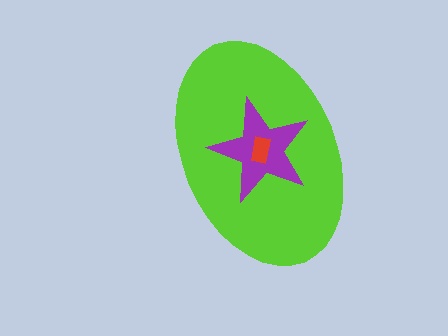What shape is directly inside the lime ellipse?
The purple star.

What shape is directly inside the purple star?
The red rectangle.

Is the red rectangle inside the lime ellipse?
Yes.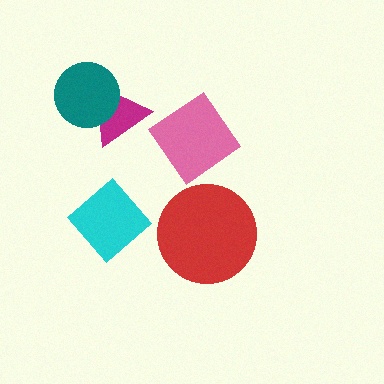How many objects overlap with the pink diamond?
0 objects overlap with the pink diamond.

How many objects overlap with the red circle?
0 objects overlap with the red circle.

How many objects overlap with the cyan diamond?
0 objects overlap with the cyan diamond.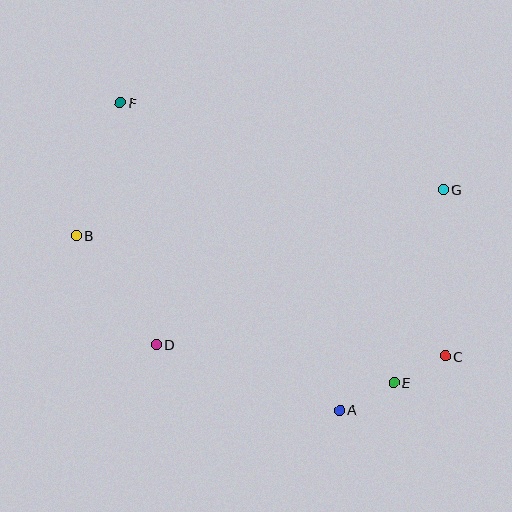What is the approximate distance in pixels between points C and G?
The distance between C and G is approximately 167 pixels.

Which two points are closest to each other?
Points C and E are closest to each other.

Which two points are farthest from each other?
Points C and F are farthest from each other.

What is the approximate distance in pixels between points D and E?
The distance between D and E is approximately 241 pixels.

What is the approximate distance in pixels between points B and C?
The distance between B and C is approximately 388 pixels.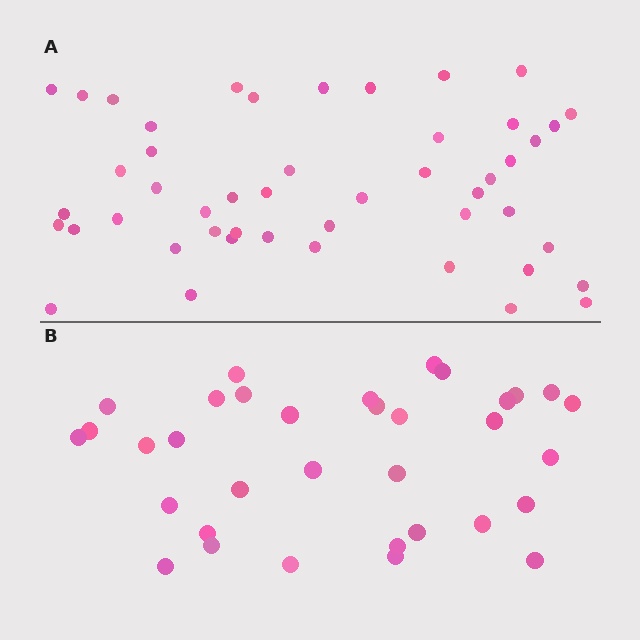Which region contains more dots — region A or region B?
Region A (the top region) has more dots.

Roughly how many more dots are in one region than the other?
Region A has approximately 15 more dots than region B.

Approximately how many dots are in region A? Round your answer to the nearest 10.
About 50 dots. (The exact count is 48, which rounds to 50.)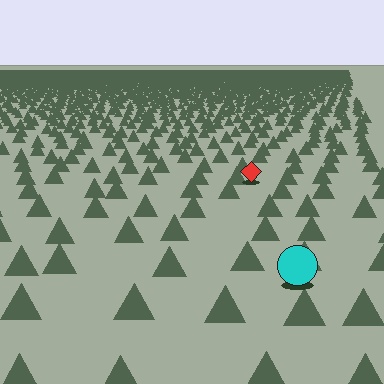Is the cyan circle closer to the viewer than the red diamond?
Yes. The cyan circle is closer — you can tell from the texture gradient: the ground texture is coarser near it.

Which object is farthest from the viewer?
The red diamond is farthest from the viewer. It appears smaller and the ground texture around it is denser.